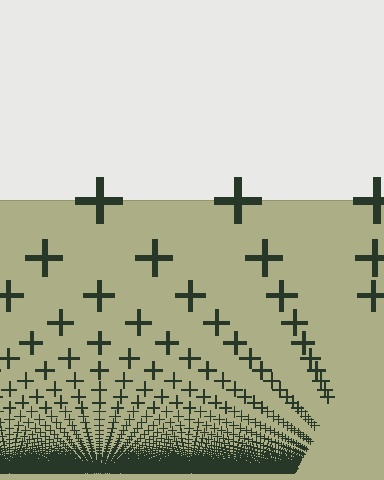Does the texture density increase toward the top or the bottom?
Density increases toward the bottom.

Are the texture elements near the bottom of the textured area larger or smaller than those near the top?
Smaller. The gradient is inverted — elements near the bottom are smaller and denser.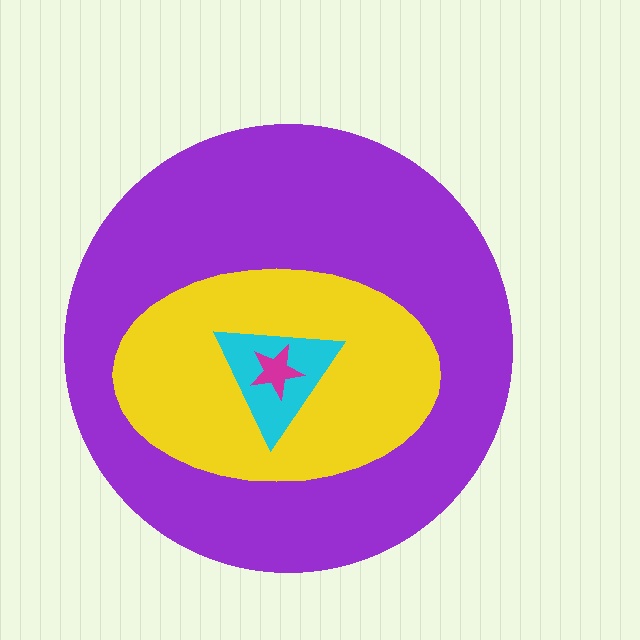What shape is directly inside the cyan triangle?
The magenta star.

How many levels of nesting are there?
4.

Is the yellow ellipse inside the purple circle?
Yes.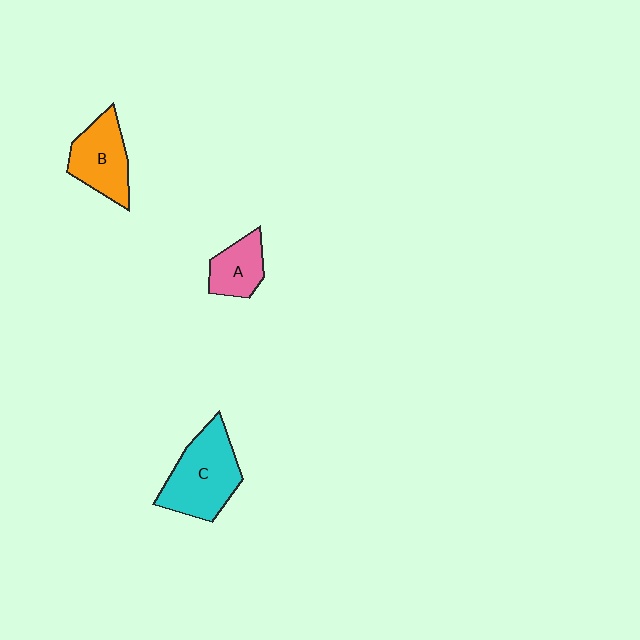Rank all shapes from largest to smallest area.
From largest to smallest: C (cyan), B (orange), A (pink).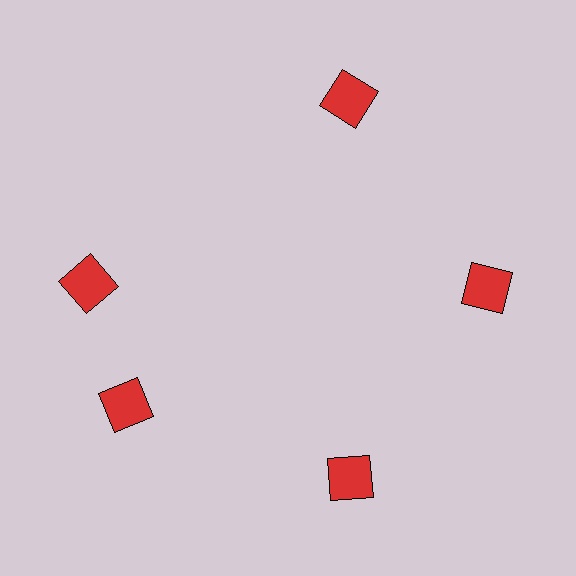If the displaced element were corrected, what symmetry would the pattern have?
It would have 5-fold rotational symmetry — the pattern would map onto itself every 72 degrees.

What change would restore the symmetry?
The symmetry would be restored by rotating it back into even spacing with its neighbors so that all 5 squares sit at equal angles and equal distance from the center.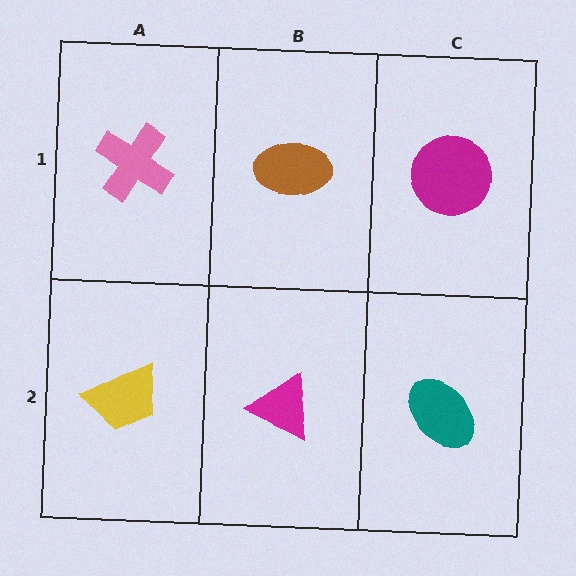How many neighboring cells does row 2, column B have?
3.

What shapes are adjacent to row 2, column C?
A magenta circle (row 1, column C), a magenta triangle (row 2, column B).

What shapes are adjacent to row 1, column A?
A yellow trapezoid (row 2, column A), a brown ellipse (row 1, column B).